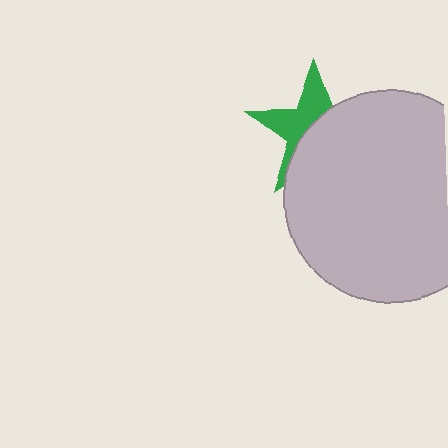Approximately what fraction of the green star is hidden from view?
Roughly 57% of the green star is hidden behind the light gray circle.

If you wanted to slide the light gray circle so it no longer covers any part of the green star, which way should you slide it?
Slide it toward the lower-right — that is the most direct way to separate the two shapes.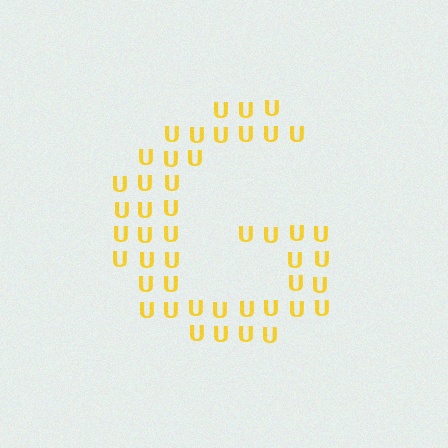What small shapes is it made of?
It is made of small letter U's.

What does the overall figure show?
The overall figure shows the letter G.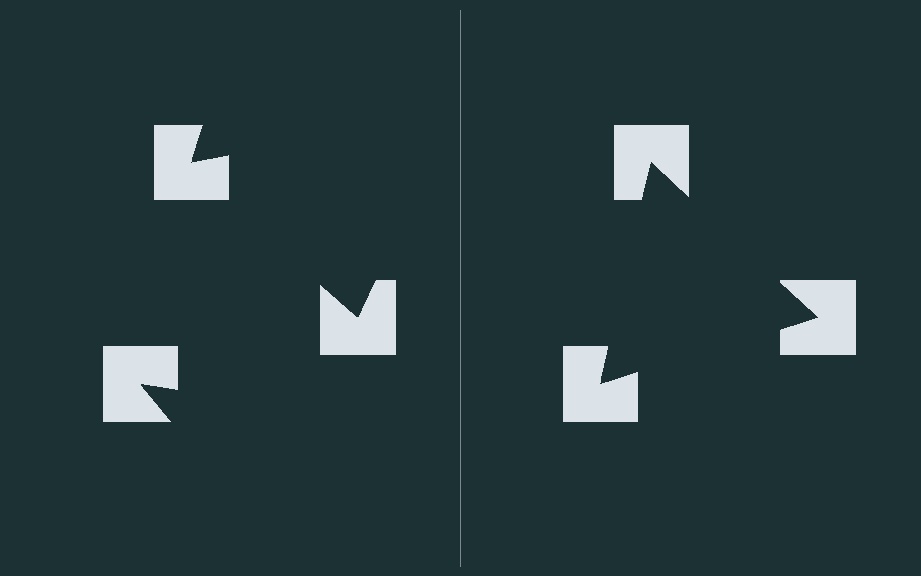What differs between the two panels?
The notched squares are positioned identically on both sides; only the wedge orientations differ. On the right they align to a triangle; on the left they are misaligned.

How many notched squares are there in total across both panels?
6 — 3 on each side.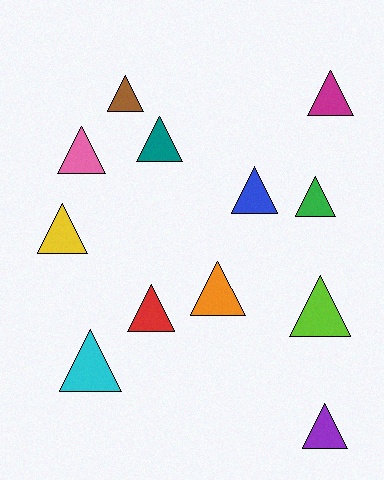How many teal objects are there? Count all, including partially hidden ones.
There is 1 teal object.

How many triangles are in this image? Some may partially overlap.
There are 12 triangles.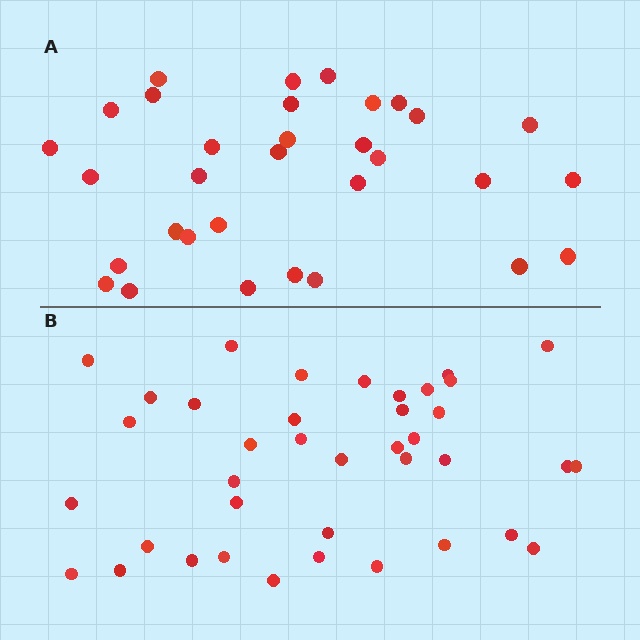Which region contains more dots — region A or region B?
Region B (the bottom region) has more dots.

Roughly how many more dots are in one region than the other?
Region B has roughly 8 or so more dots than region A.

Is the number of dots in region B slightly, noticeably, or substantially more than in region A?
Region B has only slightly more — the two regions are fairly close. The ratio is roughly 1.2 to 1.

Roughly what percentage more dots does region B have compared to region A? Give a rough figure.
About 20% more.